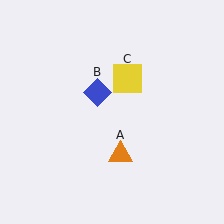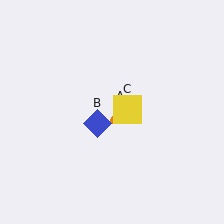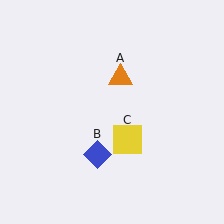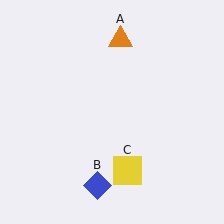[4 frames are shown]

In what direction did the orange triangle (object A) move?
The orange triangle (object A) moved up.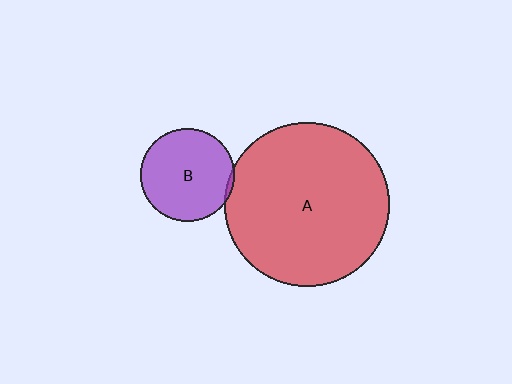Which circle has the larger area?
Circle A (red).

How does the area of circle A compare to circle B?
Approximately 3.1 times.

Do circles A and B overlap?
Yes.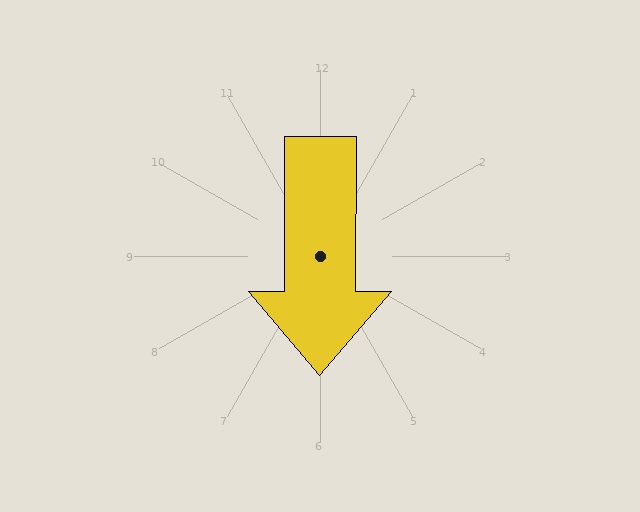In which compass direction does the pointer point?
South.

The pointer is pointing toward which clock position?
Roughly 6 o'clock.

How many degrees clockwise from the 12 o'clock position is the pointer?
Approximately 180 degrees.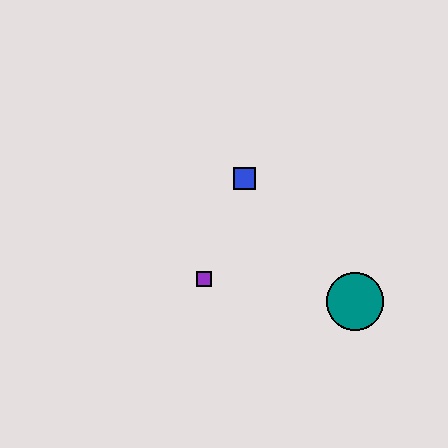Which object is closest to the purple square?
The blue square is closest to the purple square.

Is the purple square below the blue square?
Yes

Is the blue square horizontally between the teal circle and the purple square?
Yes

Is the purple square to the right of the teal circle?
No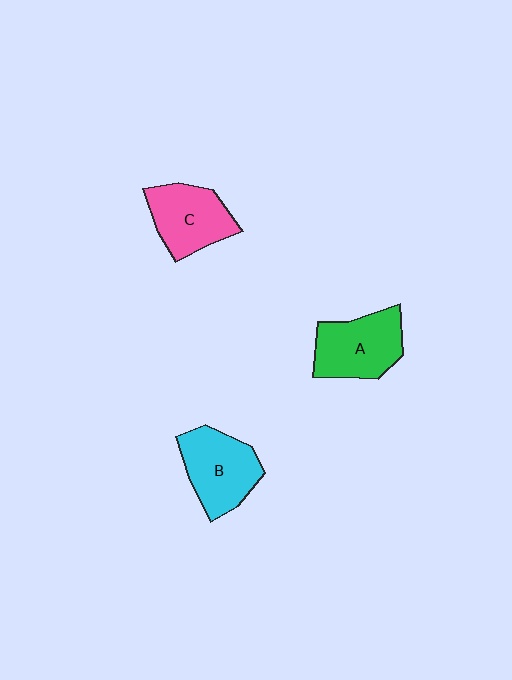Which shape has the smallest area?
Shape C (pink).